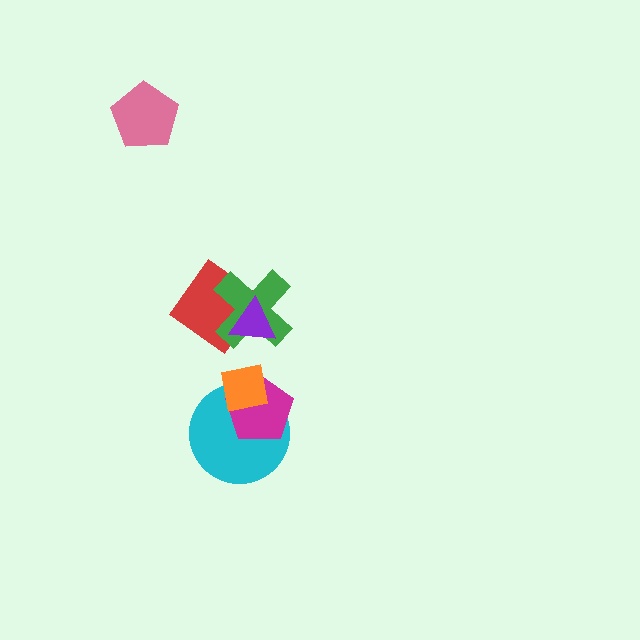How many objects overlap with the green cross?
2 objects overlap with the green cross.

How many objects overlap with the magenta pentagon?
2 objects overlap with the magenta pentagon.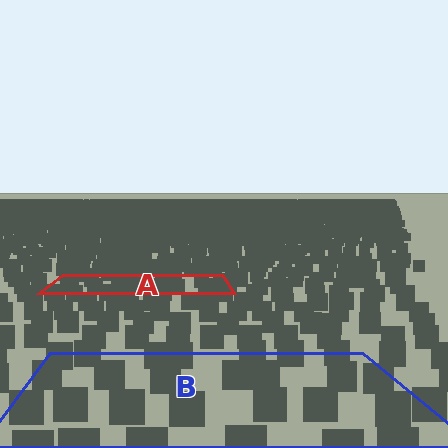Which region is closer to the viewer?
Region B is closer. The texture elements there are larger and more spread out.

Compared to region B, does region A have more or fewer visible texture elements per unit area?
Region A has more texture elements per unit area — they are packed more densely because it is farther away.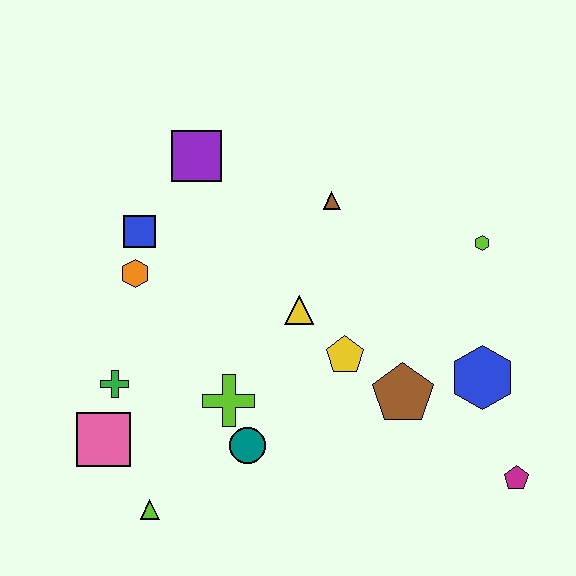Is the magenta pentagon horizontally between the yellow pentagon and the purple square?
No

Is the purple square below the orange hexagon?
No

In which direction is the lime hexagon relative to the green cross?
The lime hexagon is to the right of the green cross.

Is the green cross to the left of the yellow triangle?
Yes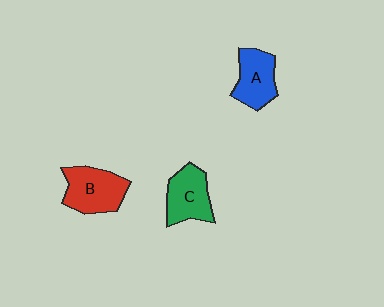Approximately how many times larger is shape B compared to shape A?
Approximately 1.2 times.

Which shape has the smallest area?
Shape A (blue).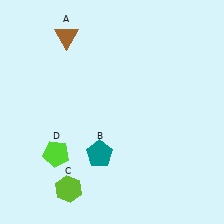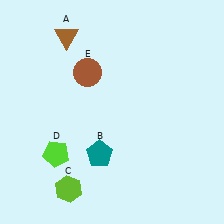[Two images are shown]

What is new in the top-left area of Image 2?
A brown circle (E) was added in the top-left area of Image 2.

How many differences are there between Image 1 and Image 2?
There is 1 difference between the two images.